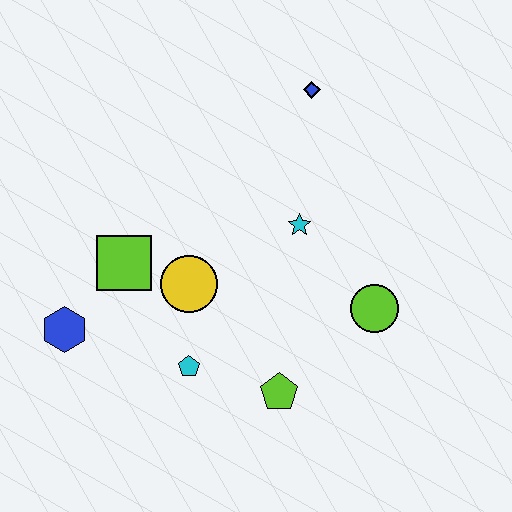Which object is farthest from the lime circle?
The blue hexagon is farthest from the lime circle.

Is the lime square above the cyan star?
No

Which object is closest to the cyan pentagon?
The yellow circle is closest to the cyan pentagon.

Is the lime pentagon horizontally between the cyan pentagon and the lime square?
No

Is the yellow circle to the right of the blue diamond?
No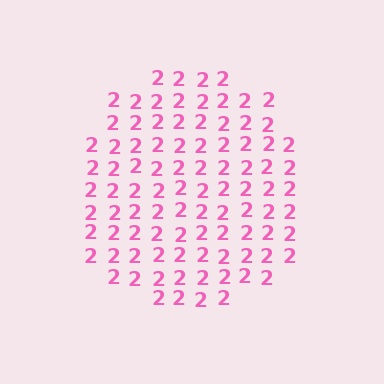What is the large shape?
The large shape is a circle.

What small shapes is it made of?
It is made of small digit 2's.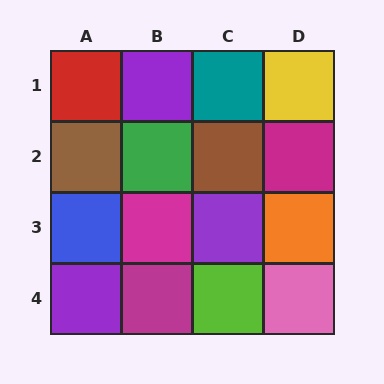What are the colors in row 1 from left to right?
Red, purple, teal, yellow.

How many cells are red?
1 cell is red.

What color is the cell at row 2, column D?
Magenta.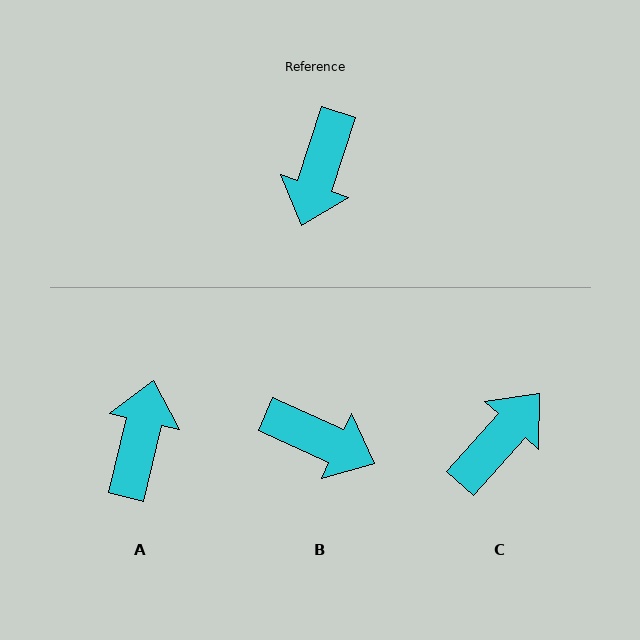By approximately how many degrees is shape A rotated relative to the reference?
Approximately 175 degrees clockwise.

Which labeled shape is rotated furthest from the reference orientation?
A, about 175 degrees away.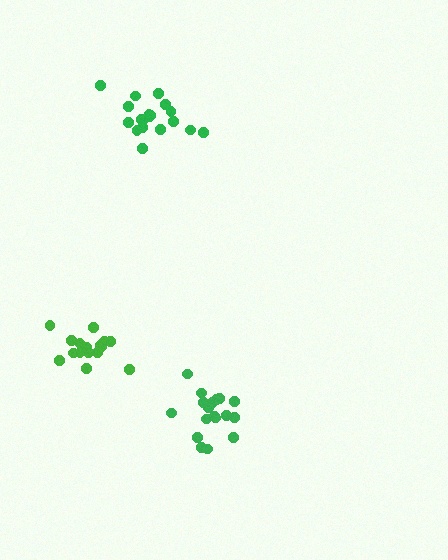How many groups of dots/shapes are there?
There are 3 groups.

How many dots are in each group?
Group 1: 18 dots, Group 2: 19 dots, Group 3: 17 dots (54 total).